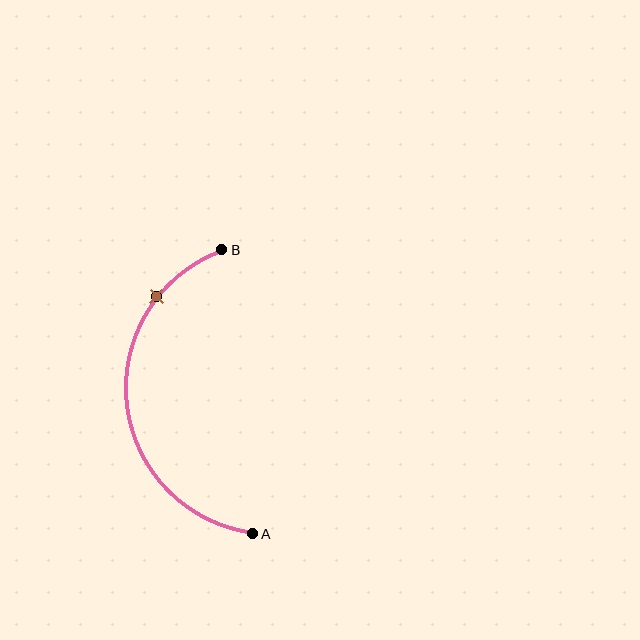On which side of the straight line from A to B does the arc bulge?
The arc bulges to the left of the straight line connecting A and B.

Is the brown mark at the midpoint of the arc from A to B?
No. The brown mark lies on the arc but is closer to endpoint B. The arc midpoint would be at the point on the curve equidistant along the arc from both A and B.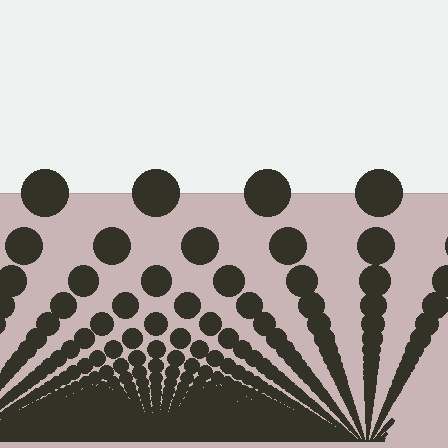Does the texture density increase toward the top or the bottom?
Density increases toward the bottom.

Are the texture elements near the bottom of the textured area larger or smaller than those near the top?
Smaller. The gradient is inverted — elements near the bottom are smaller and denser.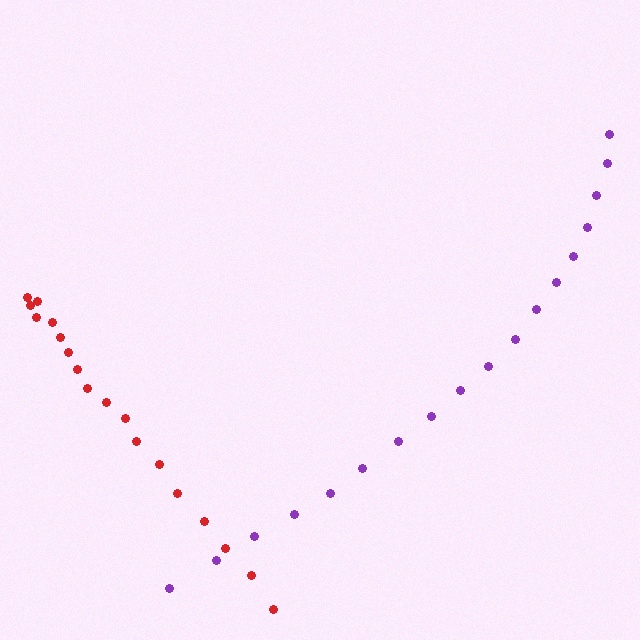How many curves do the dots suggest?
There are 2 distinct paths.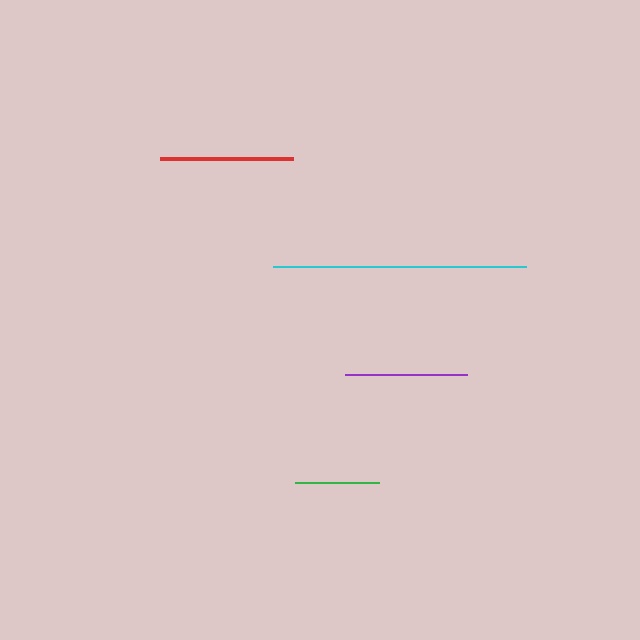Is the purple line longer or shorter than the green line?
The purple line is longer than the green line.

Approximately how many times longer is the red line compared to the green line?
The red line is approximately 1.6 times the length of the green line.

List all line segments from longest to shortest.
From longest to shortest: cyan, red, purple, green.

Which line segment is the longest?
The cyan line is the longest at approximately 253 pixels.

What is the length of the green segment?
The green segment is approximately 84 pixels long.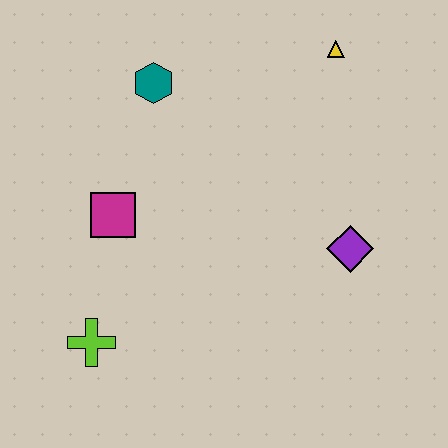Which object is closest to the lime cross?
The magenta square is closest to the lime cross.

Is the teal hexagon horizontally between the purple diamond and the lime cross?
Yes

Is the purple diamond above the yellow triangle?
No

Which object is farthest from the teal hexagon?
The lime cross is farthest from the teal hexagon.